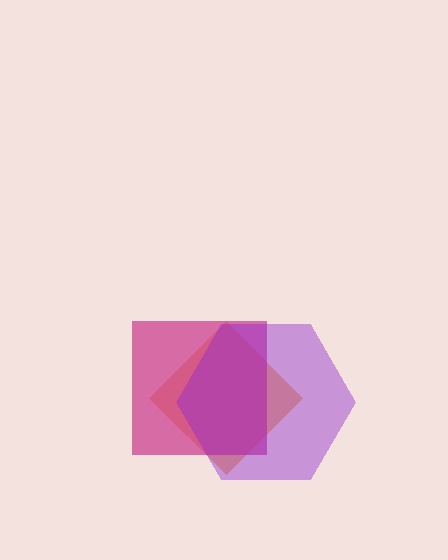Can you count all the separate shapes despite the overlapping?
Yes, there are 3 separate shapes.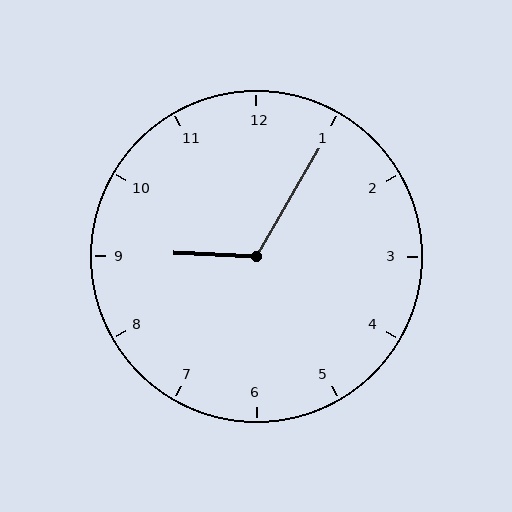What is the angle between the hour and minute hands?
Approximately 118 degrees.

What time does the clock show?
9:05.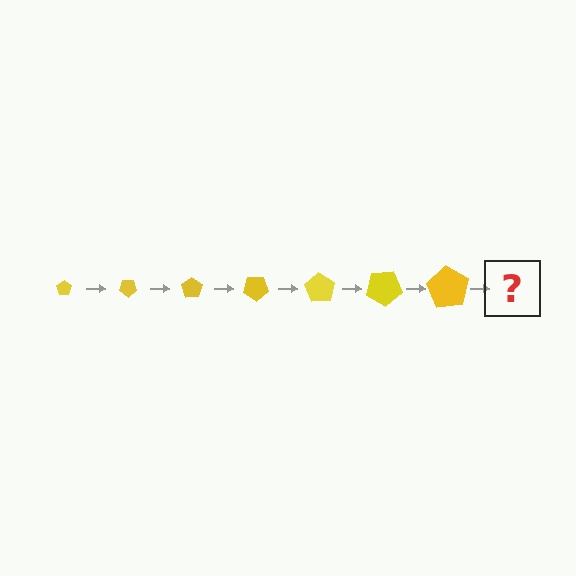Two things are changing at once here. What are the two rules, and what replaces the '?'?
The two rules are that the pentagon grows larger each step and it rotates 35 degrees each step. The '?' should be a pentagon, larger than the previous one and rotated 245 degrees from the start.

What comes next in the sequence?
The next element should be a pentagon, larger than the previous one and rotated 245 degrees from the start.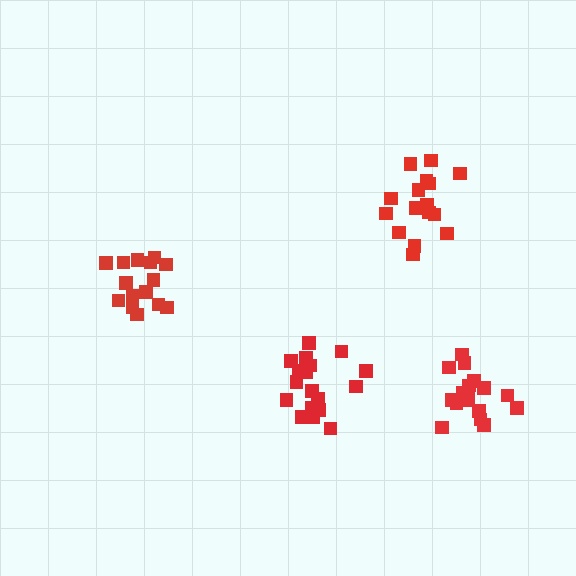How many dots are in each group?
Group 1: 15 dots, Group 2: 16 dots, Group 3: 19 dots, Group 4: 17 dots (67 total).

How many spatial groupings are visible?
There are 4 spatial groupings.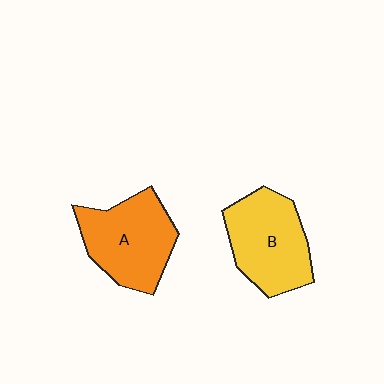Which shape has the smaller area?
Shape B (yellow).